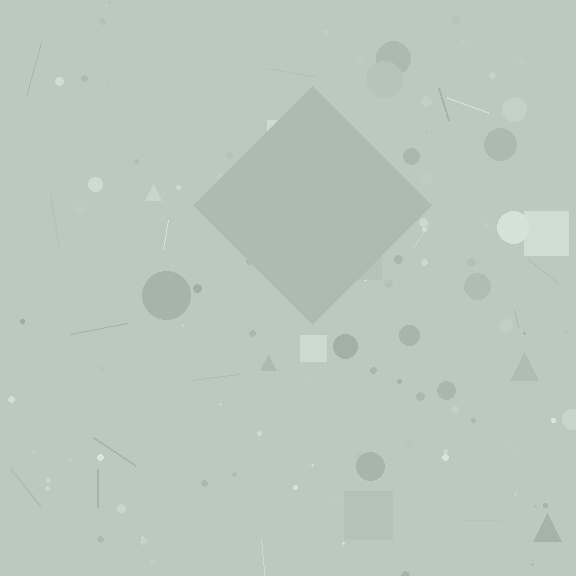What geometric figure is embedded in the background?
A diamond is embedded in the background.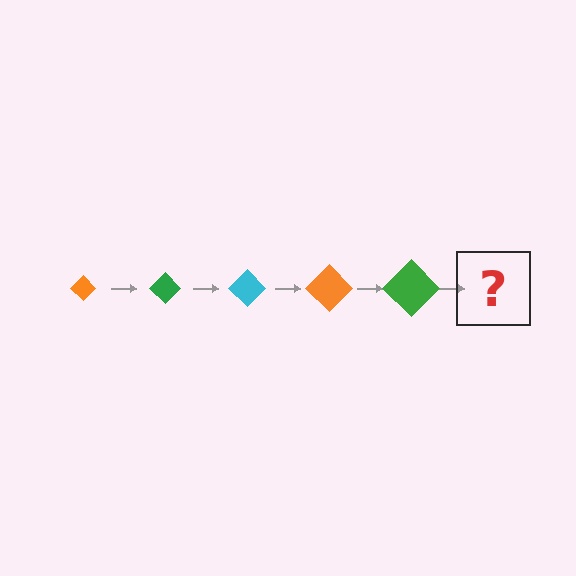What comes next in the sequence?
The next element should be a cyan diamond, larger than the previous one.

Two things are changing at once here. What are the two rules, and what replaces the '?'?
The two rules are that the diamond grows larger each step and the color cycles through orange, green, and cyan. The '?' should be a cyan diamond, larger than the previous one.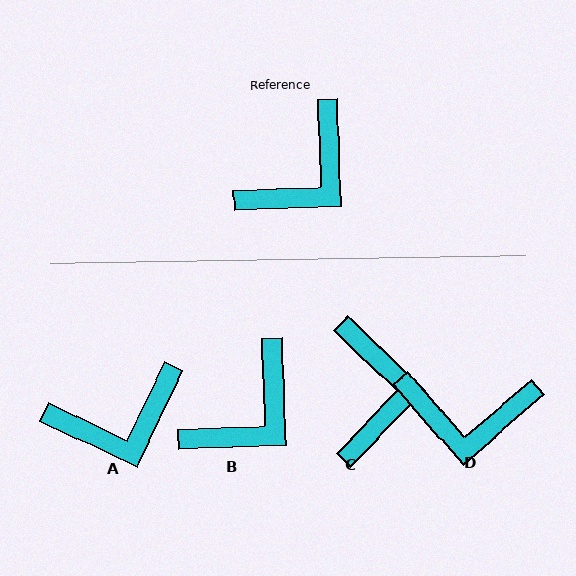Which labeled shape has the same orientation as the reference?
B.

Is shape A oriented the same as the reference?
No, it is off by about 27 degrees.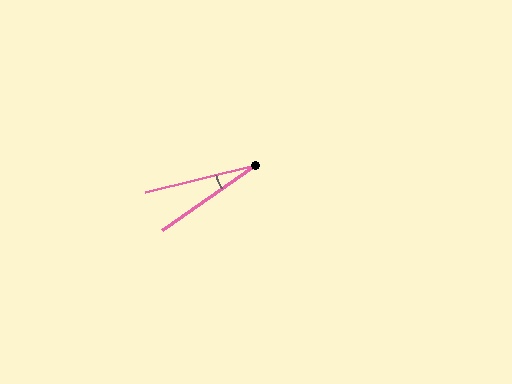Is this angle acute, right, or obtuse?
It is acute.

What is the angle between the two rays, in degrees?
Approximately 21 degrees.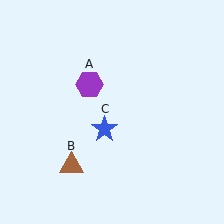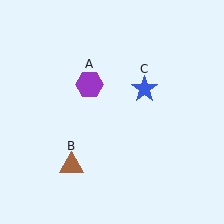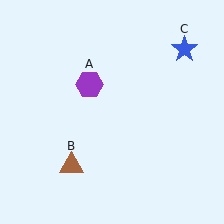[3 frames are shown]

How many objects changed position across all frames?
1 object changed position: blue star (object C).